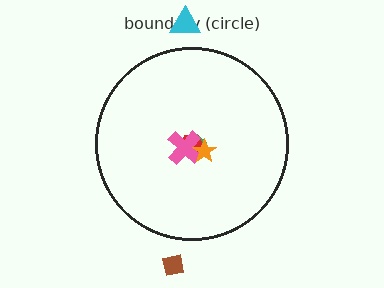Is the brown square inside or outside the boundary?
Outside.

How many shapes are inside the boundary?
4 inside, 2 outside.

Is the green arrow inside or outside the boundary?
Inside.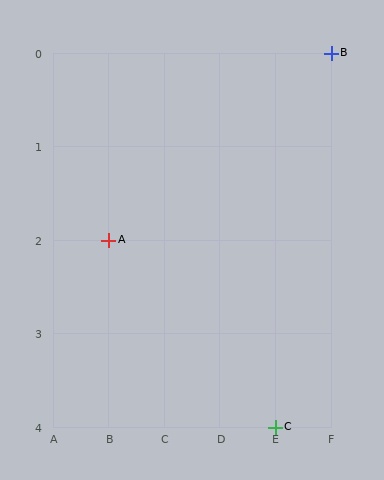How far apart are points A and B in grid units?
Points A and B are 4 columns and 2 rows apart (about 4.5 grid units diagonally).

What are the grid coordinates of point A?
Point A is at grid coordinates (B, 2).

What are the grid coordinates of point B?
Point B is at grid coordinates (F, 0).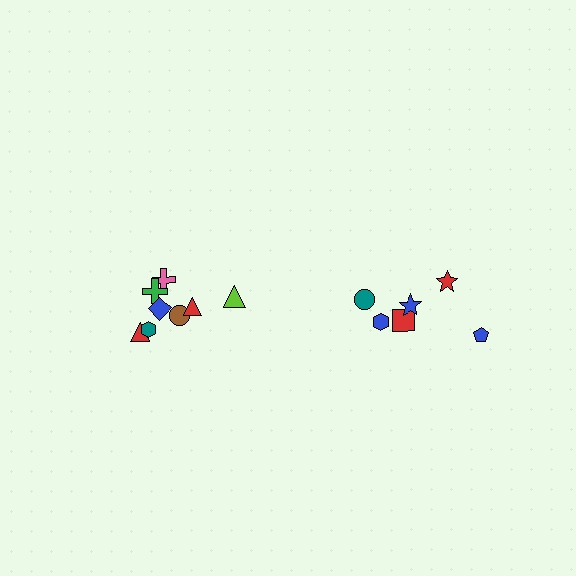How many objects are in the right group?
There are 6 objects.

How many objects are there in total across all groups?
There are 14 objects.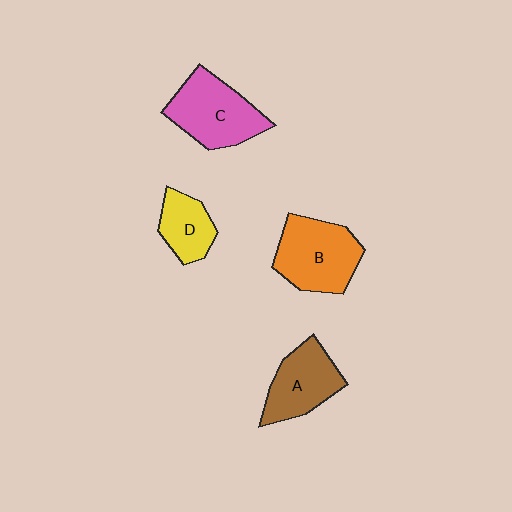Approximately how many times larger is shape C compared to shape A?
Approximately 1.2 times.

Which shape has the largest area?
Shape B (orange).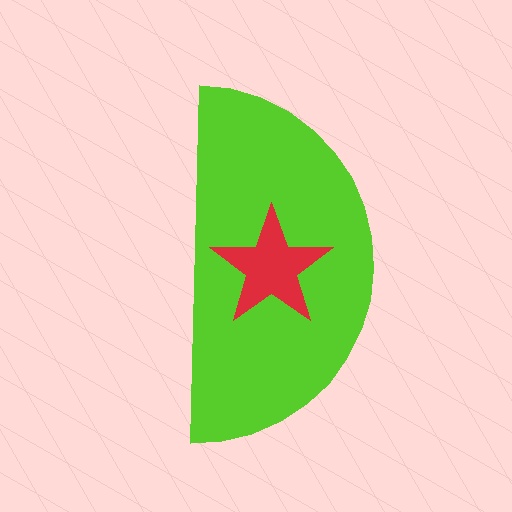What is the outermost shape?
The lime semicircle.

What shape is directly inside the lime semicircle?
The red star.